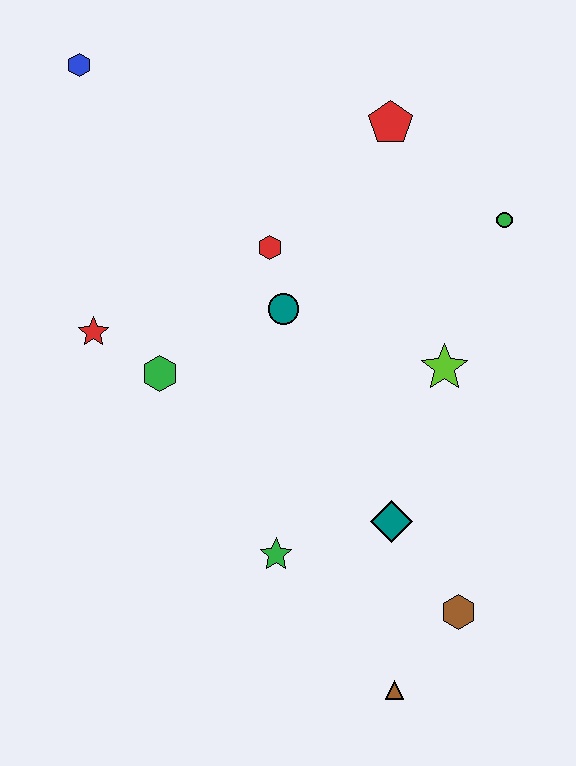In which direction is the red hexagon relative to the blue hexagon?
The red hexagon is to the right of the blue hexagon.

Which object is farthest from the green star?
The blue hexagon is farthest from the green star.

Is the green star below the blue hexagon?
Yes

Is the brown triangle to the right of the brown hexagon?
No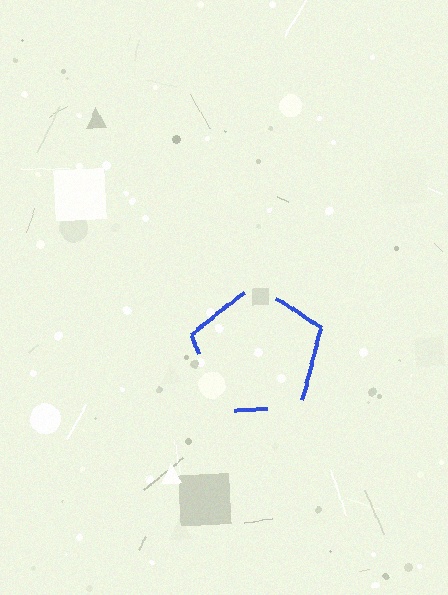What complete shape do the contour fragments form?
The contour fragments form a pentagon.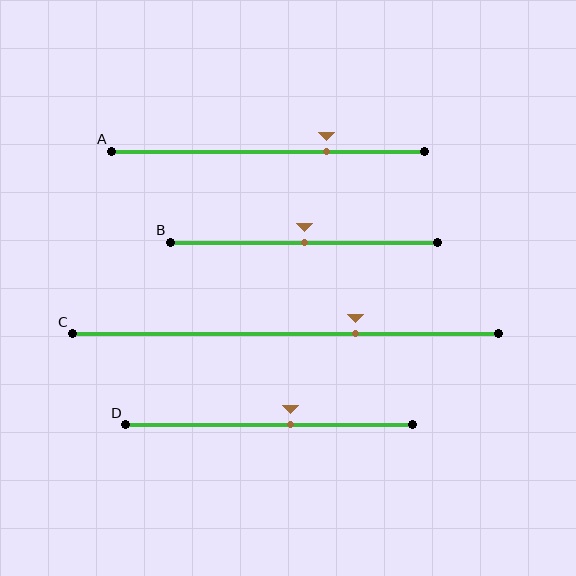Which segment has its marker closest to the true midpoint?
Segment B has its marker closest to the true midpoint.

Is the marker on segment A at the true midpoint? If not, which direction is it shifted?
No, the marker on segment A is shifted to the right by about 18% of the segment length.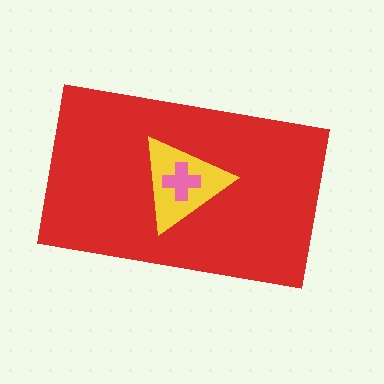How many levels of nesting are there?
3.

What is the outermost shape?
The red rectangle.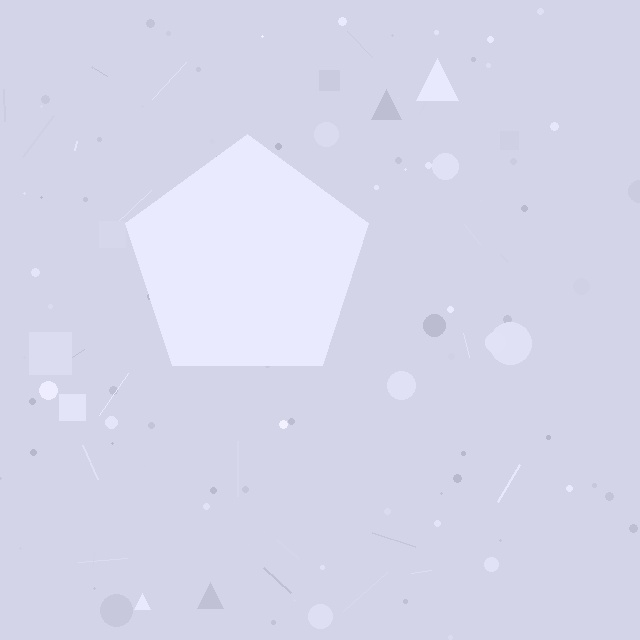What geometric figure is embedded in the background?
A pentagon is embedded in the background.